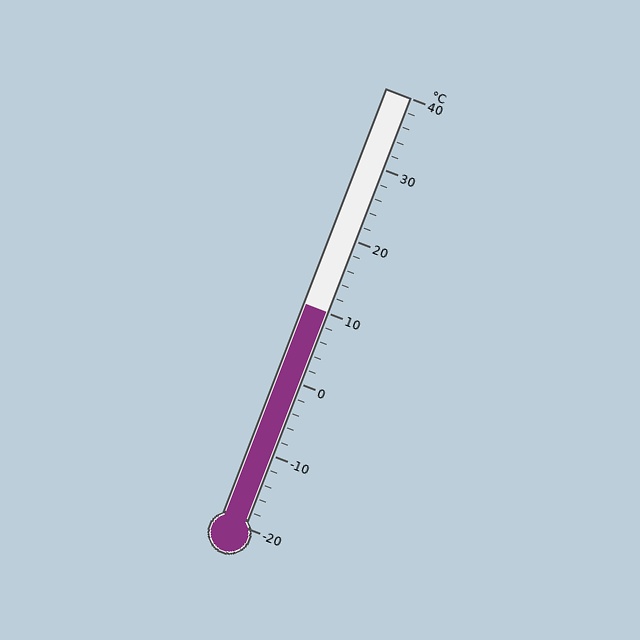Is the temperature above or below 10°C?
The temperature is at 10°C.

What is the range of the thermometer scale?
The thermometer scale ranges from -20°C to 40°C.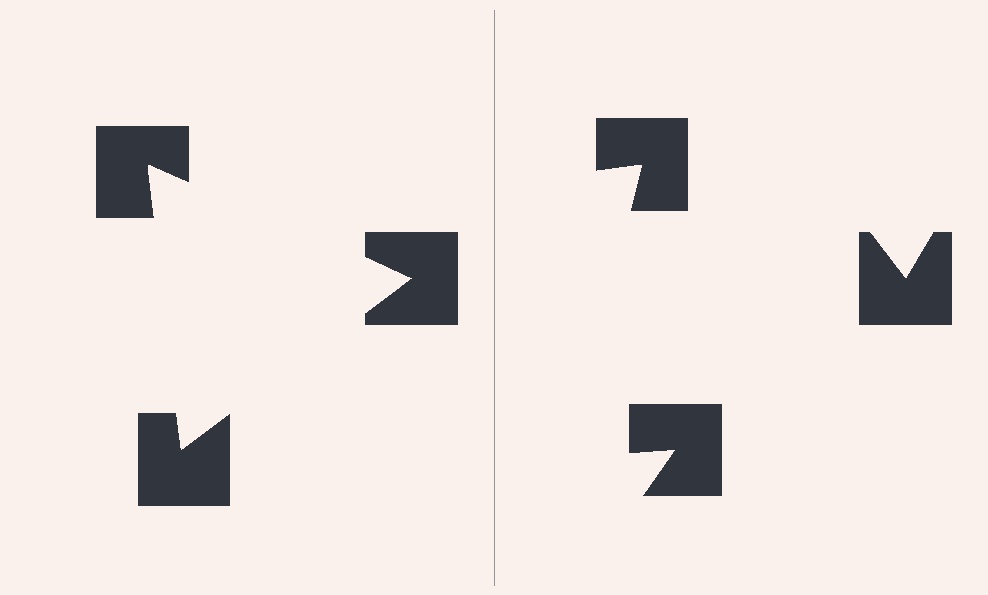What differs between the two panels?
The notched squares are positioned identically on both sides; only the wedge orientations differ. On the left they align to a triangle; on the right they are misaligned.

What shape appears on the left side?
An illusory triangle.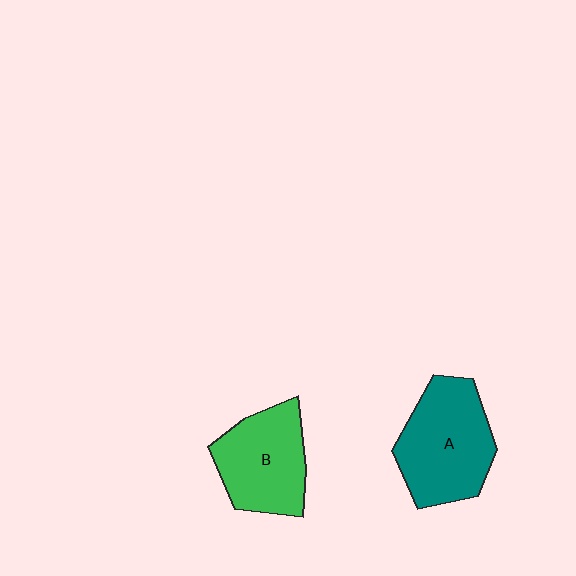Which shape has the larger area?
Shape A (teal).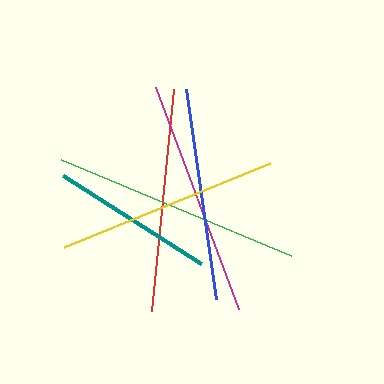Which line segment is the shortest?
The teal line is the shortest at approximately 164 pixels.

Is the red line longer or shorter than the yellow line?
The yellow line is longer than the red line.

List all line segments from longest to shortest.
From longest to shortest: green, magenta, yellow, red, blue, teal.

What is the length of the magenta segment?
The magenta segment is approximately 236 pixels long.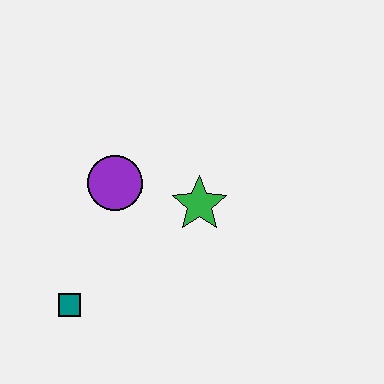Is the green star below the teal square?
No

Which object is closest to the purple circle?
The green star is closest to the purple circle.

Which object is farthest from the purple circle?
The teal square is farthest from the purple circle.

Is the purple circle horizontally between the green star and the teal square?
Yes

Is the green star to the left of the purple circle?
No